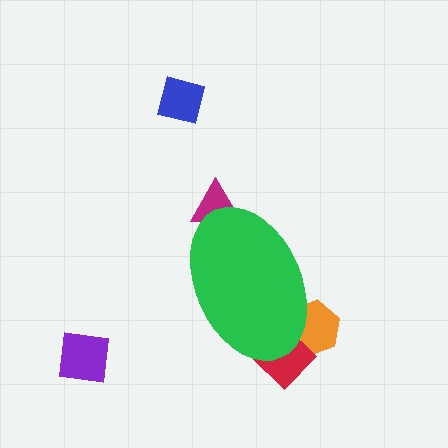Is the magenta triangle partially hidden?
Yes, the magenta triangle is partially hidden behind the green ellipse.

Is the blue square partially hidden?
No, the blue square is fully visible.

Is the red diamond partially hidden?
Yes, the red diamond is partially hidden behind the green ellipse.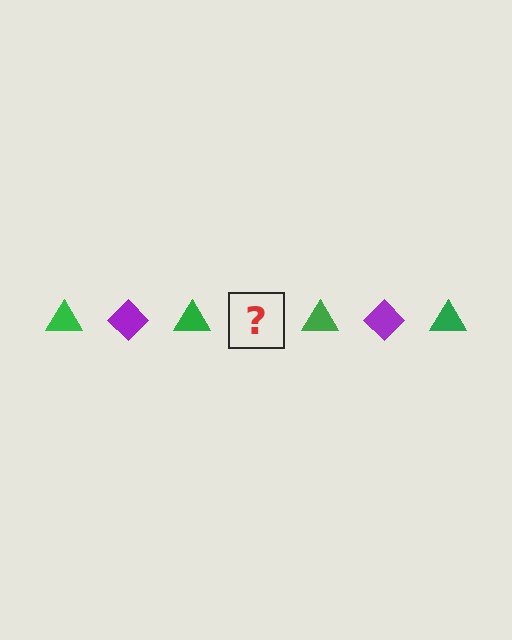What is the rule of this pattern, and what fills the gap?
The rule is that the pattern alternates between green triangle and purple diamond. The gap should be filled with a purple diamond.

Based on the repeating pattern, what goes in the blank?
The blank should be a purple diamond.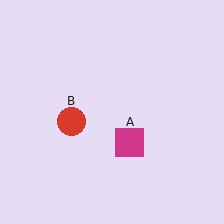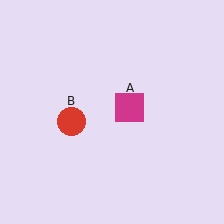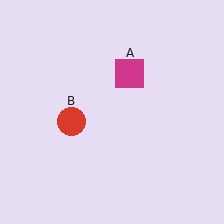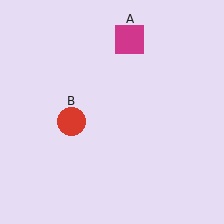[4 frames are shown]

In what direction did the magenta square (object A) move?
The magenta square (object A) moved up.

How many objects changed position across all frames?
1 object changed position: magenta square (object A).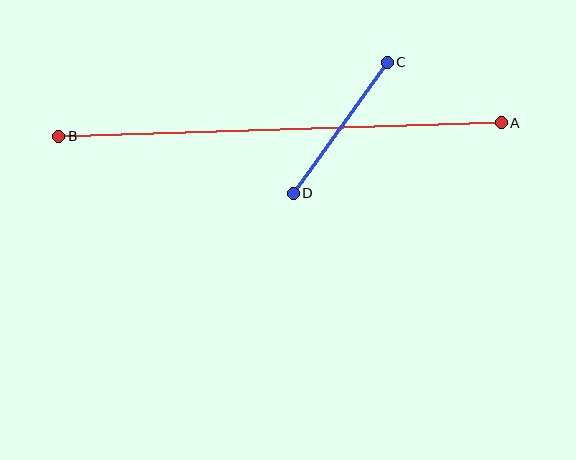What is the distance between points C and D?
The distance is approximately 161 pixels.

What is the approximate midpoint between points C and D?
The midpoint is at approximately (340, 128) pixels.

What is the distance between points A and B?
The distance is approximately 443 pixels.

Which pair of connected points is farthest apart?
Points A and B are farthest apart.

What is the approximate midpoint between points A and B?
The midpoint is at approximately (280, 129) pixels.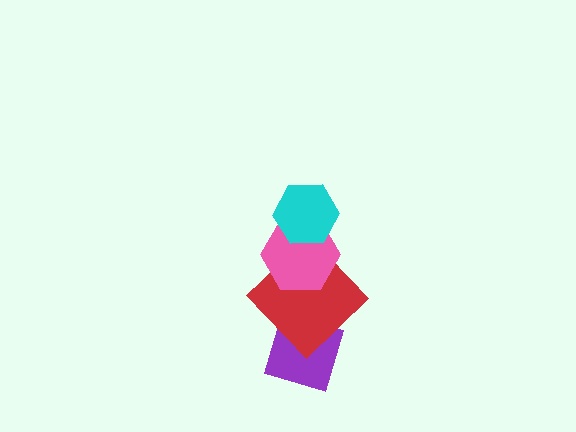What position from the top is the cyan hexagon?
The cyan hexagon is 1st from the top.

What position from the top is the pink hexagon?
The pink hexagon is 2nd from the top.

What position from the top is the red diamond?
The red diamond is 3rd from the top.